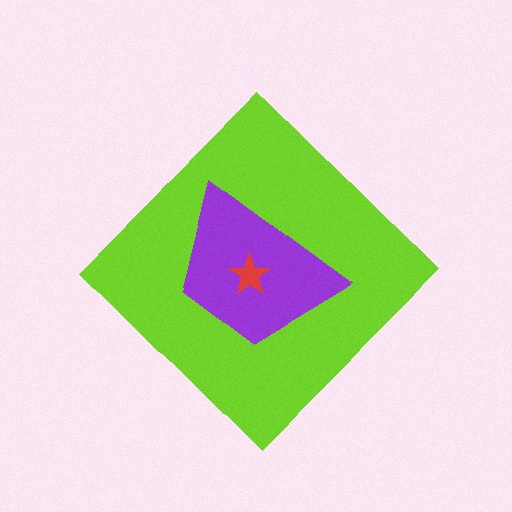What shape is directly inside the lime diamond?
The purple trapezoid.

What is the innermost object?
The red star.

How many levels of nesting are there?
3.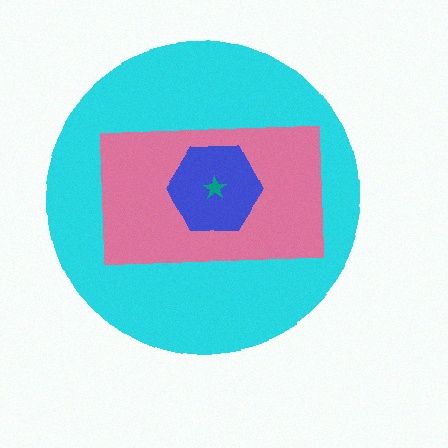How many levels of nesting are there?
4.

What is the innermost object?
The teal star.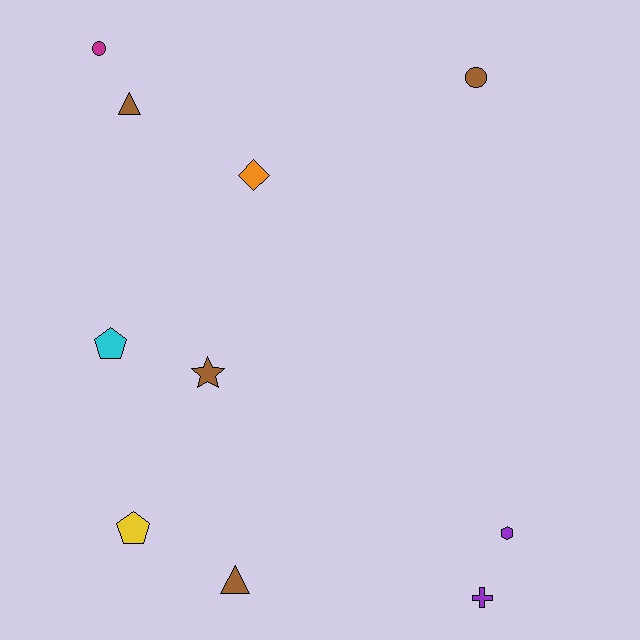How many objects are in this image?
There are 10 objects.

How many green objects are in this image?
There are no green objects.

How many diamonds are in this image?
There is 1 diamond.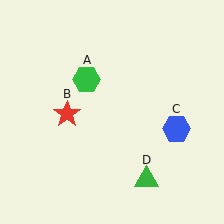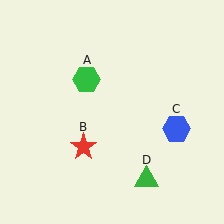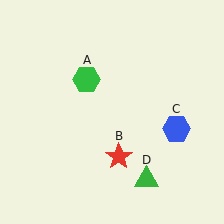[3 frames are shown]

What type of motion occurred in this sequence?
The red star (object B) rotated counterclockwise around the center of the scene.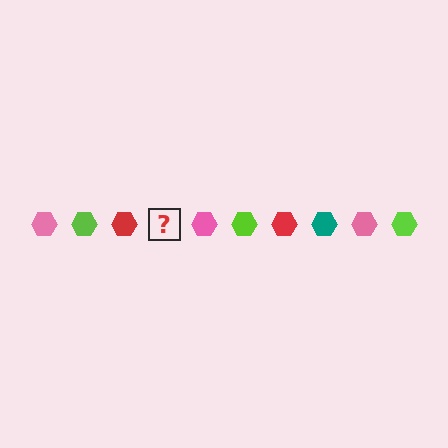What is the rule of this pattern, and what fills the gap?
The rule is that the pattern cycles through pink, lime, red, teal hexagons. The gap should be filled with a teal hexagon.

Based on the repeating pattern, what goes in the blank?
The blank should be a teal hexagon.